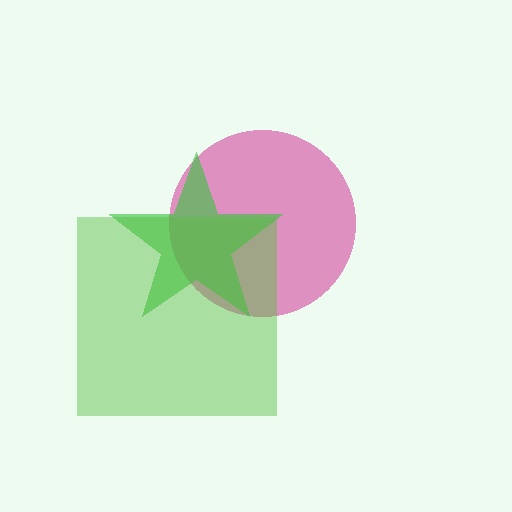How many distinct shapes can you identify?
There are 3 distinct shapes: a magenta circle, a green star, a lime square.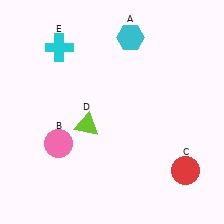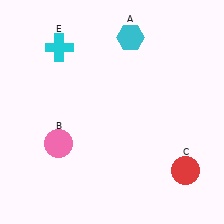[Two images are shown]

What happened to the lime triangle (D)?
The lime triangle (D) was removed in Image 2. It was in the bottom-left area of Image 1.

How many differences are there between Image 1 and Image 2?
There is 1 difference between the two images.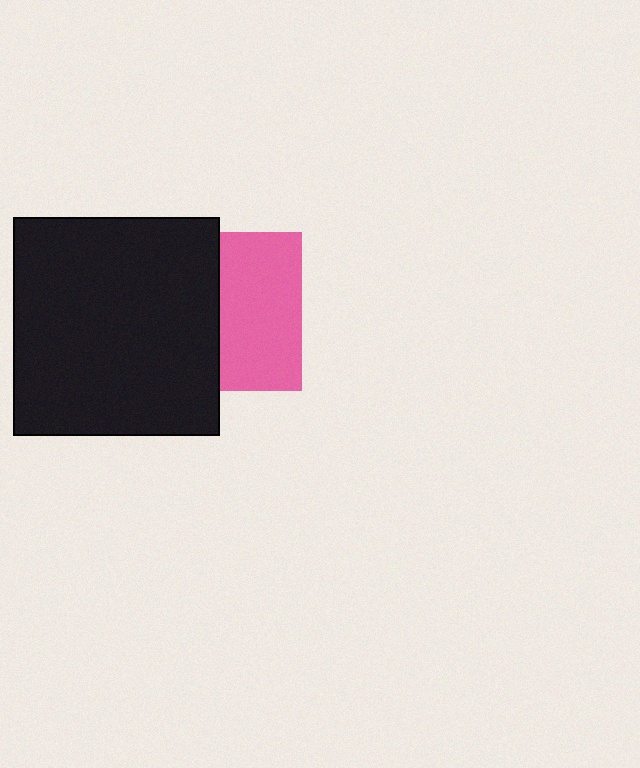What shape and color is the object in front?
The object in front is a black rectangle.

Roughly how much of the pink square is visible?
About half of it is visible (roughly 52%).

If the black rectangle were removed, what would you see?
You would see the complete pink square.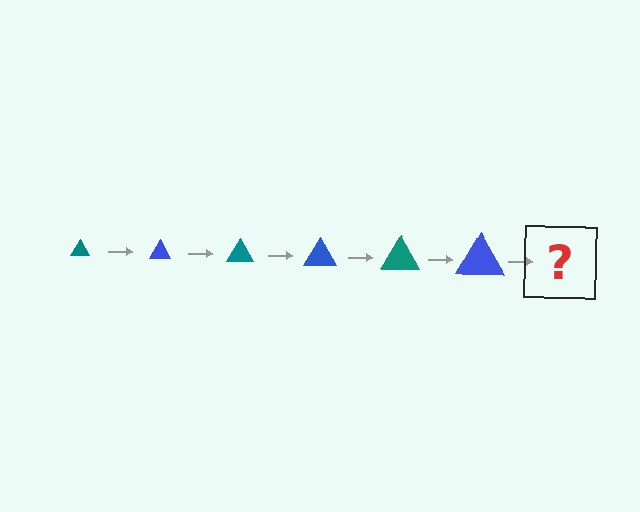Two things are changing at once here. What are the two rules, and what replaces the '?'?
The two rules are that the triangle grows larger each step and the color cycles through teal and blue. The '?' should be a teal triangle, larger than the previous one.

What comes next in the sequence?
The next element should be a teal triangle, larger than the previous one.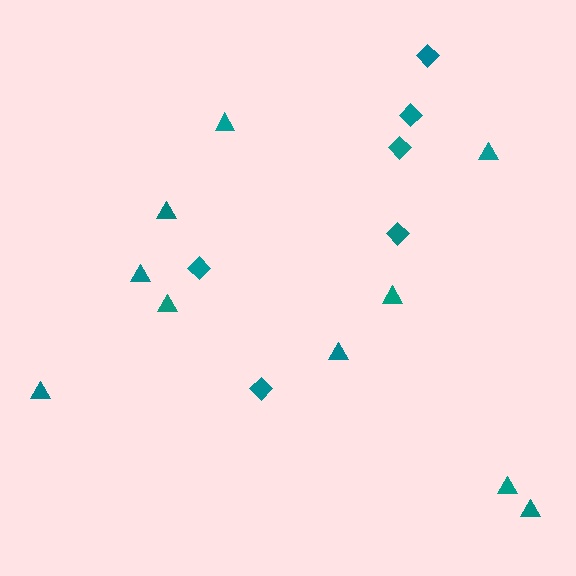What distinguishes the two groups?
There are 2 groups: one group of diamonds (6) and one group of triangles (10).